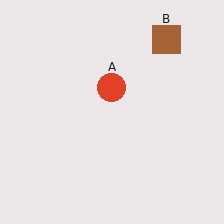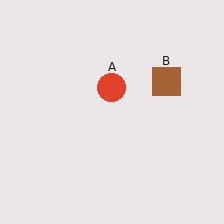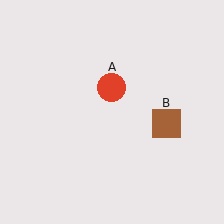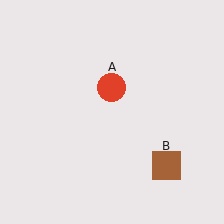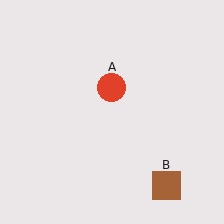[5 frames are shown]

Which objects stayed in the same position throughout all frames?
Red circle (object A) remained stationary.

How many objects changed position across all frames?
1 object changed position: brown square (object B).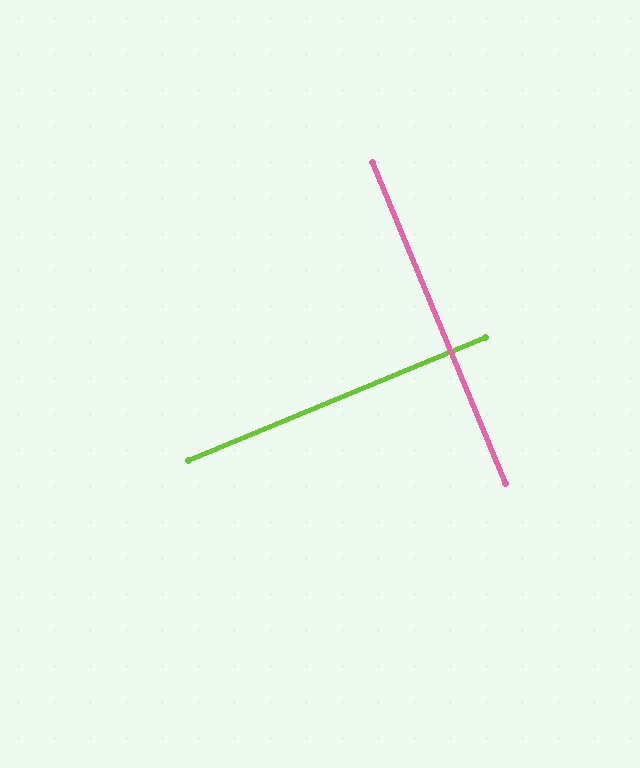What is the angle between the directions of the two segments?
Approximately 90 degrees.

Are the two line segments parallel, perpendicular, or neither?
Perpendicular — they meet at approximately 90°.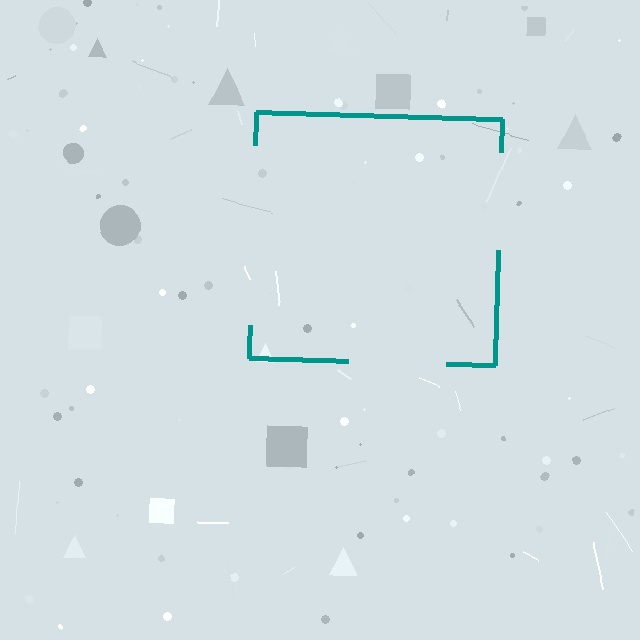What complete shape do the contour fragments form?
The contour fragments form a square.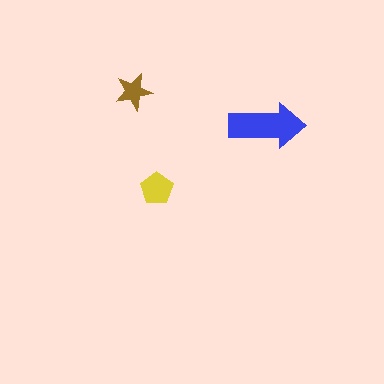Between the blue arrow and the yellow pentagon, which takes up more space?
The blue arrow.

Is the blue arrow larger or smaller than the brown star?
Larger.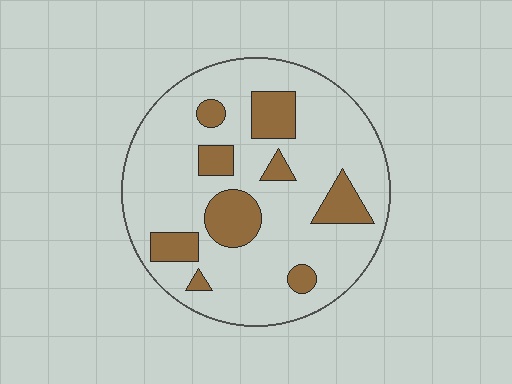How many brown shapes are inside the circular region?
9.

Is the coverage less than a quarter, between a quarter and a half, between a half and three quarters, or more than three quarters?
Less than a quarter.